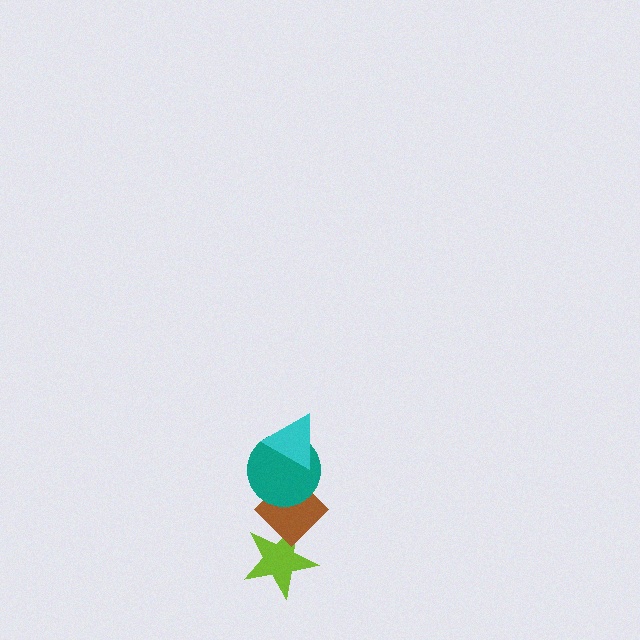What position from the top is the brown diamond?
The brown diamond is 3rd from the top.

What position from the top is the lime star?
The lime star is 4th from the top.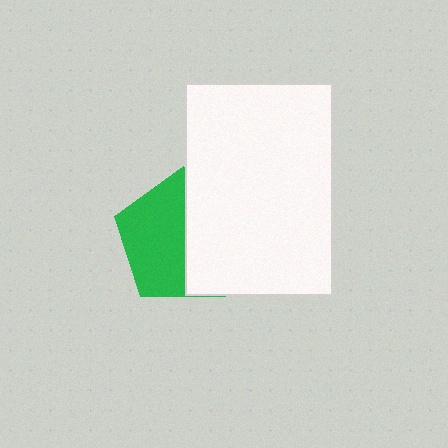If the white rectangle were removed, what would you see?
You would see the complete green pentagon.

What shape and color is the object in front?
The object in front is a white rectangle.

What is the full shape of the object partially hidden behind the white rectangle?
The partially hidden object is a green pentagon.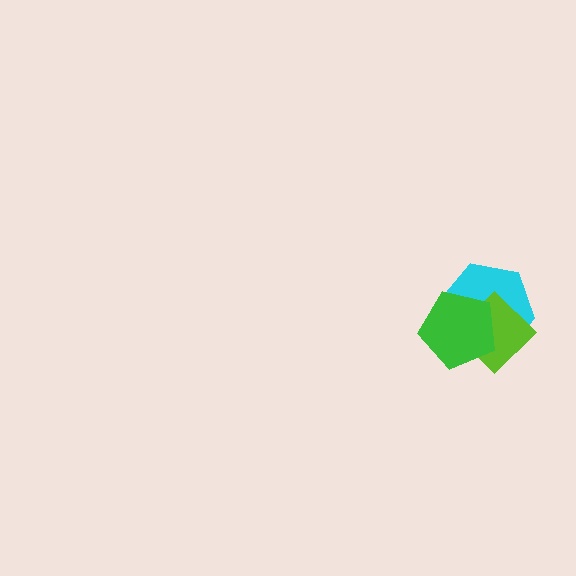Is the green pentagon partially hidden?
No, no other shape covers it.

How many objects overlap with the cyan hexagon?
2 objects overlap with the cyan hexagon.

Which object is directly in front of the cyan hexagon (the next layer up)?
The lime diamond is directly in front of the cyan hexagon.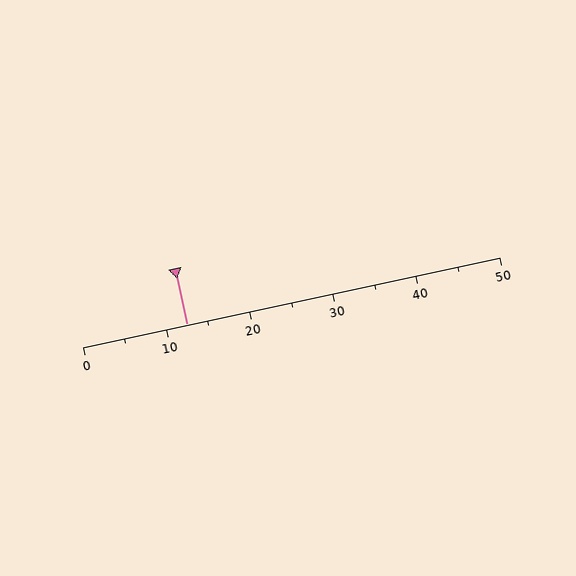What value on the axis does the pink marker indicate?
The marker indicates approximately 12.5.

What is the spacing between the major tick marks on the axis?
The major ticks are spaced 10 apart.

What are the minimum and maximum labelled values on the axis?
The axis runs from 0 to 50.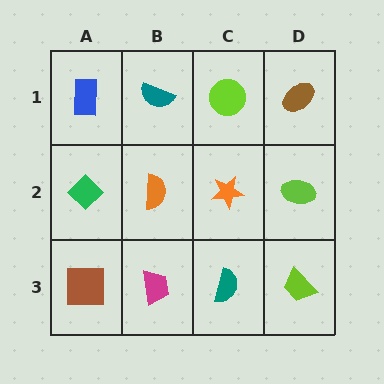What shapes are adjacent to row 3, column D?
A lime ellipse (row 2, column D), a teal semicircle (row 3, column C).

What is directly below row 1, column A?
A green diamond.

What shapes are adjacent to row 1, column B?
An orange semicircle (row 2, column B), a blue rectangle (row 1, column A), a lime circle (row 1, column C).